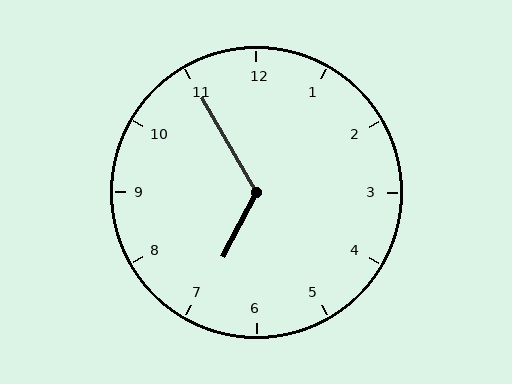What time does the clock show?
6:55.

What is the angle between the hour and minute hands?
Approximately 122 degrees.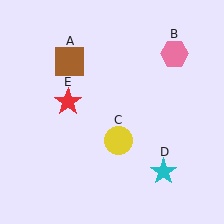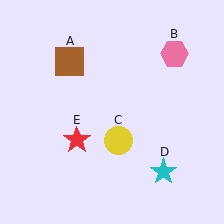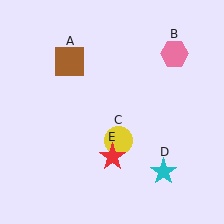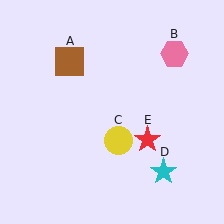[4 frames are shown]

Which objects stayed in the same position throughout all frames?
Brown square (object A) and pink hexagon (object B) and yellow circle (object C) and cyan star (object D) remained stationary.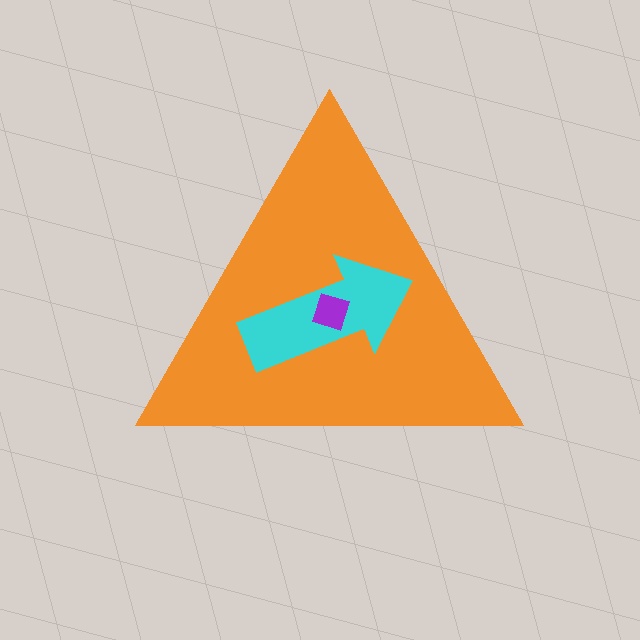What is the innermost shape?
The purple square.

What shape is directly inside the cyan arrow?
The purple square.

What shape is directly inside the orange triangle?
The cyan arrow.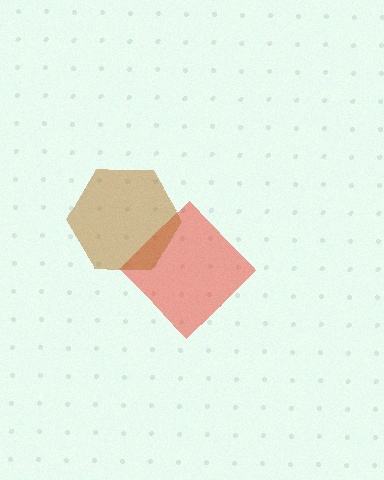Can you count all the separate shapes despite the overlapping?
Yes, there are 2 separate shapes.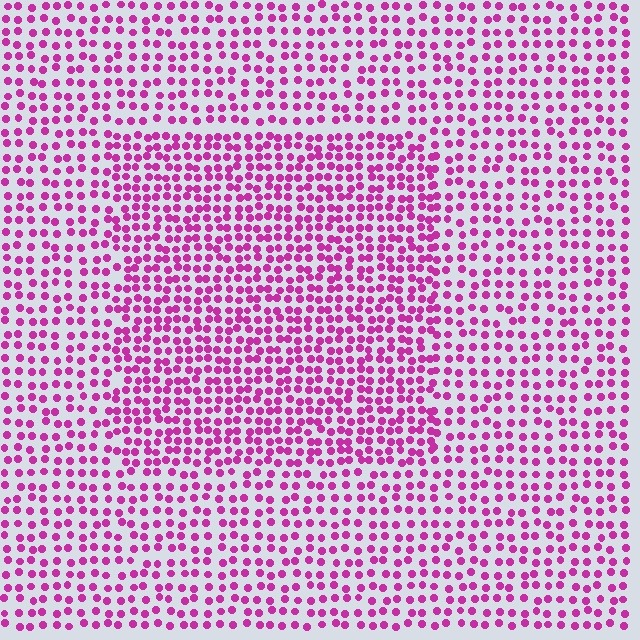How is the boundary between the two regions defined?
The boundary is defined by a change in element density (approximately 1.5x ratio). All elements are the same color, size, and shape.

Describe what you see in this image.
The image contains small magenta elements arranged at two different densities. A rectangle-shaped region is visible where the elements are more densely packed than the surrounding area.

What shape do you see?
I see a rectangle.